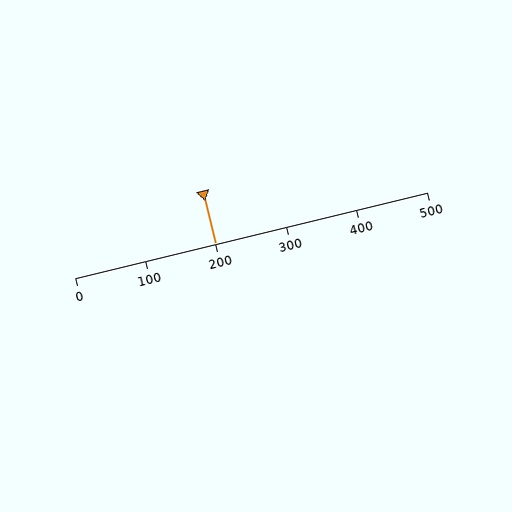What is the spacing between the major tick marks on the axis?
The major ticks are spaced 100 apart.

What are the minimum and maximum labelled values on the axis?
The axis runs from 0 to 500.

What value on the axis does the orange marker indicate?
The marker indicates approximately 200.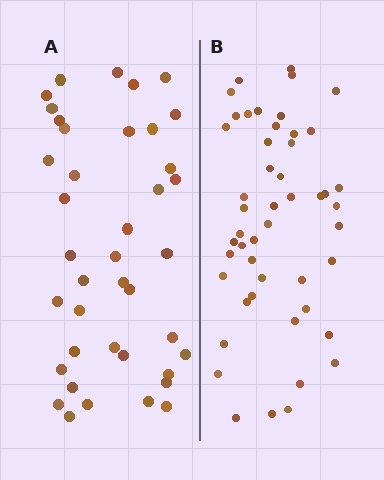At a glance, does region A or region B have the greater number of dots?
Region B (the right region) has more dots.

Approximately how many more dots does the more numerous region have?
Region B has roughly 8 or so more dots than region A.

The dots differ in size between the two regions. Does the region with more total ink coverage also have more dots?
No. Region A has more total ink coverage because its dots are larger, but region B actually contains more individual dots. Total area can be misleading — the number of items is what matters here.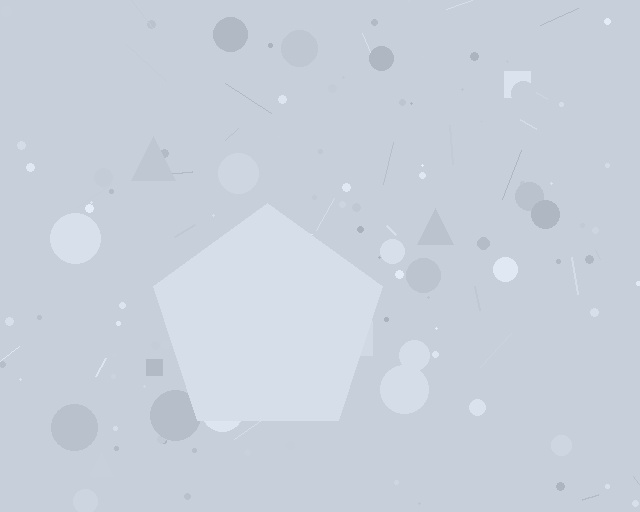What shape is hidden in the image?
A pentagon is hidden in the image.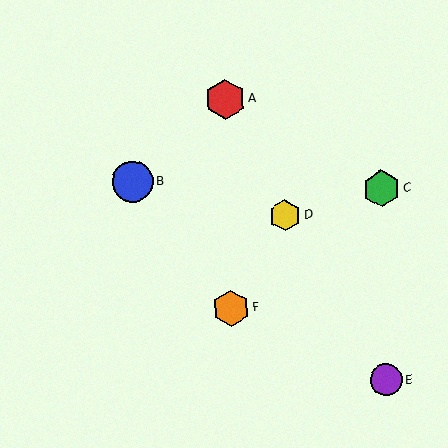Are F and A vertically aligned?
Yes, both are at x≈231.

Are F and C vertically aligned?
No, F is at x≈231 and C is at x≈381.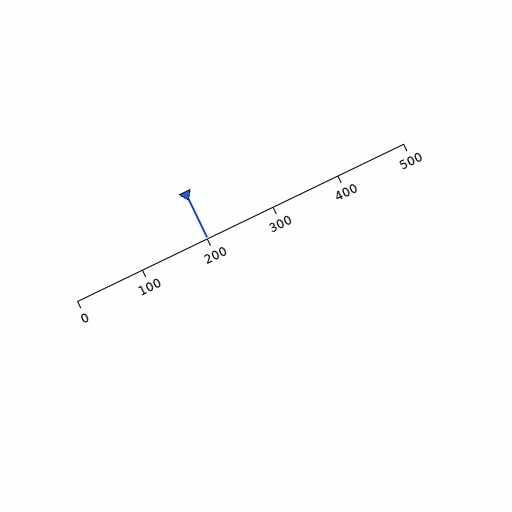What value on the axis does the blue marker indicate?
The marker indicates approximately 200.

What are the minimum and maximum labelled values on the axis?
The axis runs from 0 to 500.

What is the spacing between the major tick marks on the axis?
The major ticks are spaced 100 apart.